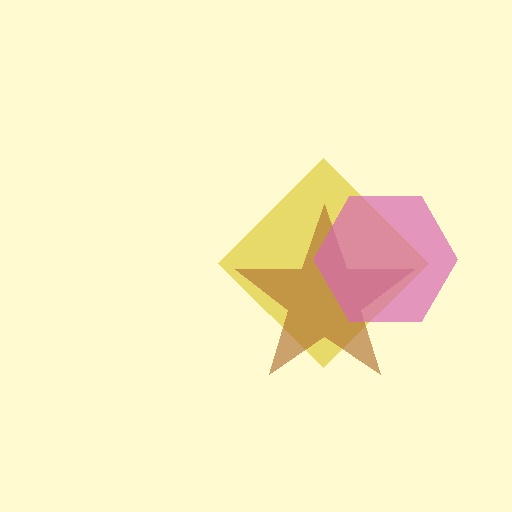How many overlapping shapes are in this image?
There are 3 overlapping shapes in the image.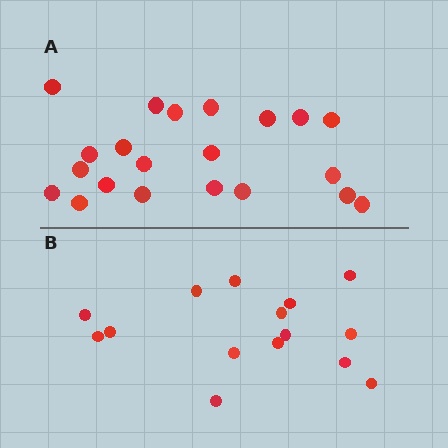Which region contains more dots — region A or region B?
Region A (the top region) has more dots.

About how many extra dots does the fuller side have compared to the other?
Region A has about 6 more dots than region B.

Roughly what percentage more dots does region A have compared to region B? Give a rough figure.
About 40% more.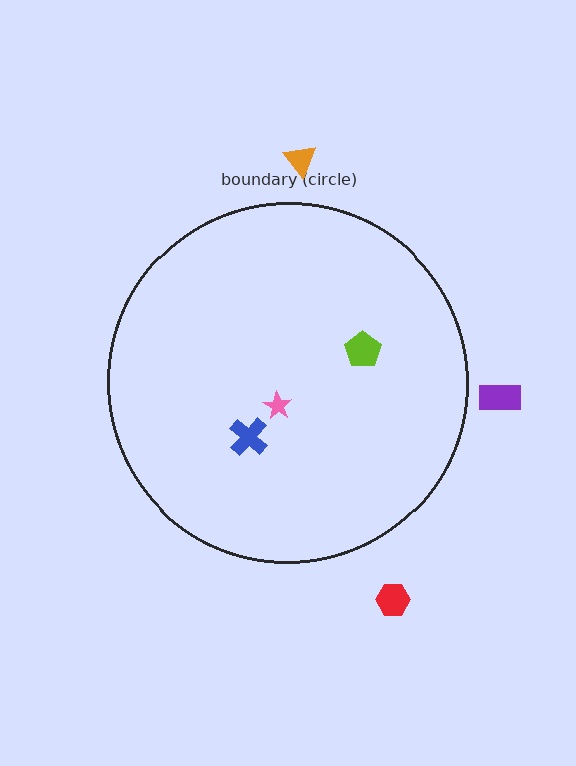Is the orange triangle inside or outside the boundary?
Outside.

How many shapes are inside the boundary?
3 inside, 3 outside.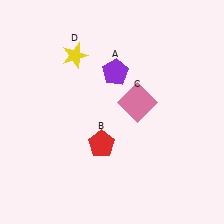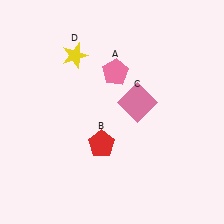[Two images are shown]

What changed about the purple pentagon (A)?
In Image 1, A is purple. In Image 2, it changed to pink.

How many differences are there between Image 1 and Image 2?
There is 1 difference between the two images.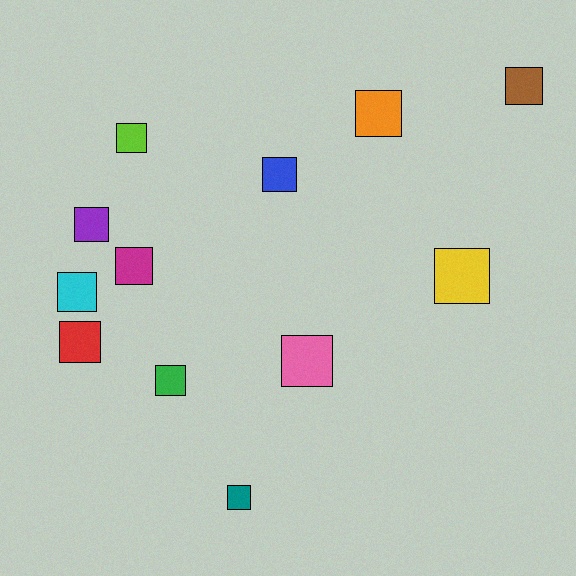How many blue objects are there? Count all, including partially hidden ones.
There is 1 blue object.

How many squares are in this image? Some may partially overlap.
There are 12 squares.